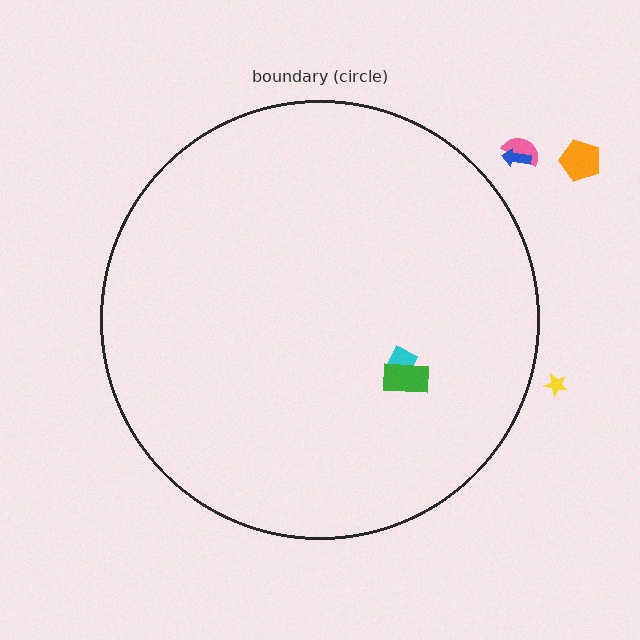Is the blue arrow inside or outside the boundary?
Outside.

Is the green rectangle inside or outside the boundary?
Inside.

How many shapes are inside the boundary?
2 inside, 4 outside.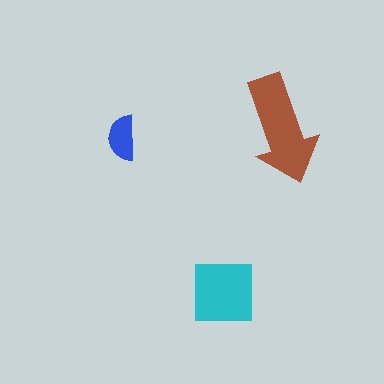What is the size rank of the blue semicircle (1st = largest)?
3rd.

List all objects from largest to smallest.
The brown arrow, the cyan square, the blue semicircle.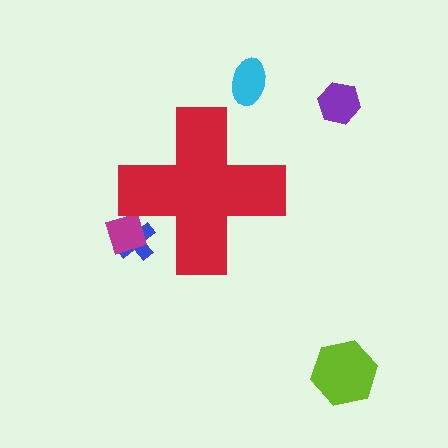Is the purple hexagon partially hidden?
No, the purple hexagon is fully visible.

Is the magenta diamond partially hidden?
Yes, the magenta diamond is partially hidden behind the red cross.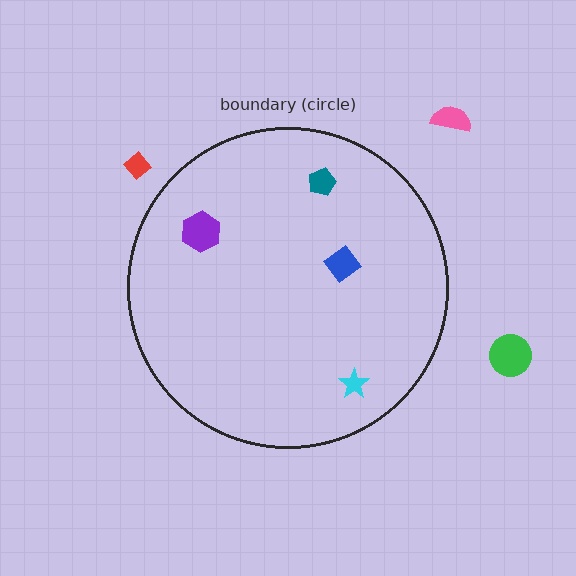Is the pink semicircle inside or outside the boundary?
Outside.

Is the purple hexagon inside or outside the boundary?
Inside.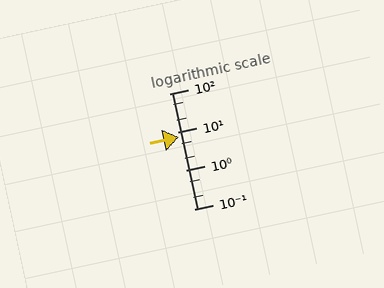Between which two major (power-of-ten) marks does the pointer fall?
The pointer is between 1 and 10.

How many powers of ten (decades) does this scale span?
The scale spans 3 decades, from 0.1 to 100.